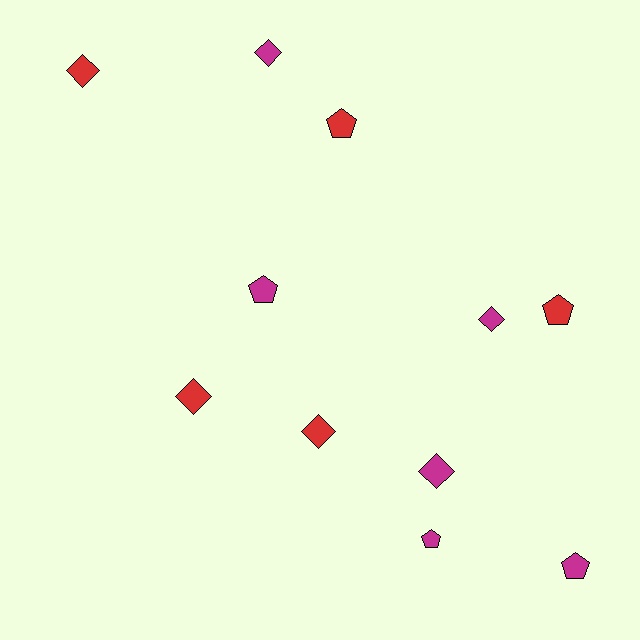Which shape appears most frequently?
Diamond, with 6 objects.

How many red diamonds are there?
There are 3 red diamonds.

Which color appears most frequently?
Magenta, with 6 objects.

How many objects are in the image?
There are 11 objects.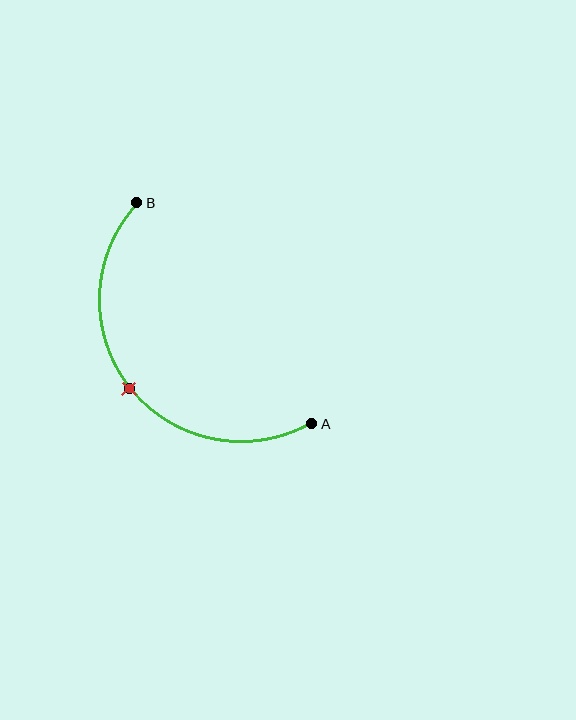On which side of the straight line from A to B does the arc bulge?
The arc bulges below and to the left of the straight line connecting A and B.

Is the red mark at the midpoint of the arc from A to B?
Yes. The red mark lies on the arc at equal arc-length from both A and B — it is the arc midpoint.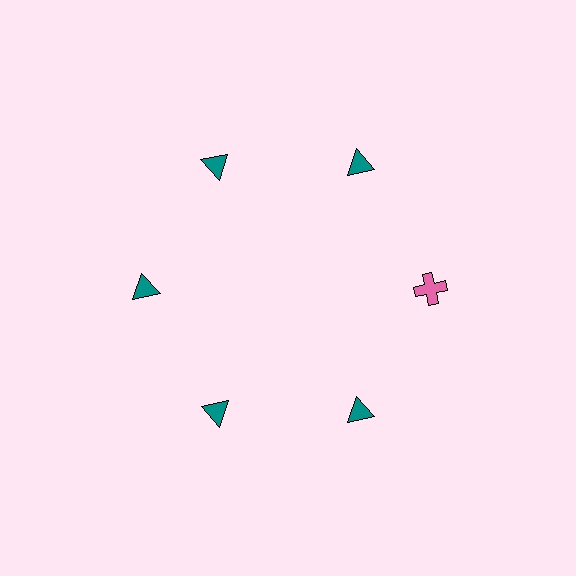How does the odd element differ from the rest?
It differs in both color (pink instead of teal) and shape (cross instead of triangle).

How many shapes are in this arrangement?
There are 6 shapes arranged in a ring pattern.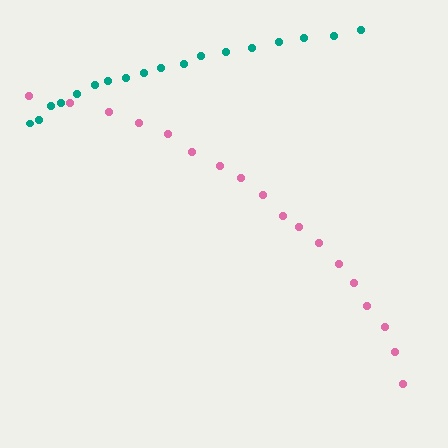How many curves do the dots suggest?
There are 2 distinct paths.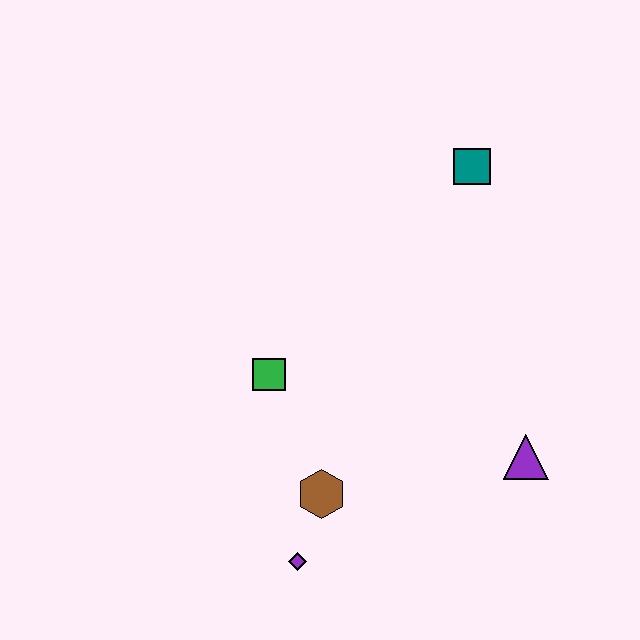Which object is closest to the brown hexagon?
The purple diamond is closest to the brown hexagon.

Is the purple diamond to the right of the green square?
Yes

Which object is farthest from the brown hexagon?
The teal square is farthest from the brown hexagon.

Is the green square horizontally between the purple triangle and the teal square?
No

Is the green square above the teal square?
No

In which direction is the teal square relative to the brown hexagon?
The teal square is above the brown hexagon.